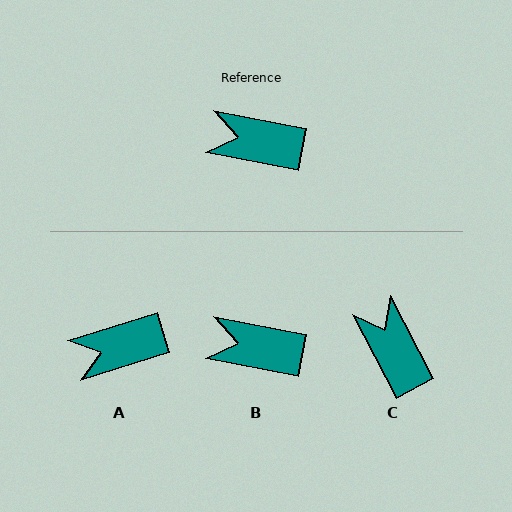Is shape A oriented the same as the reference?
No, it is off by about 28 degrees.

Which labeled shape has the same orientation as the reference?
B.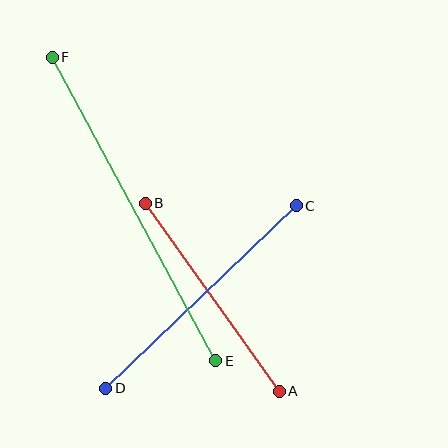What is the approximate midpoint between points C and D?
The midpoint is at approximately (201, 297) pixels.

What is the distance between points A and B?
The distance is approximately 231 pixels.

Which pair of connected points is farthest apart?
Points E and F are farthest apart.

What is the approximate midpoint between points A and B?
The midpoint is at approximately (212, 297) pixels.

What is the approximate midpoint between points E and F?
The midpoint is at approximately (134, 209) pixels.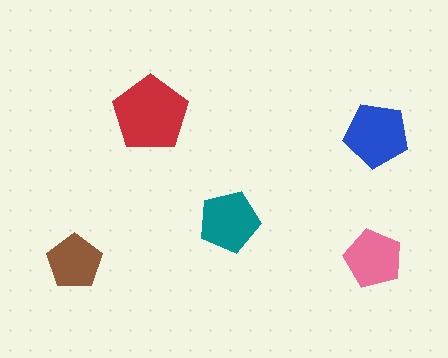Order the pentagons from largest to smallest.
the red one, the blue one, the teal one, the pink one, the brown one.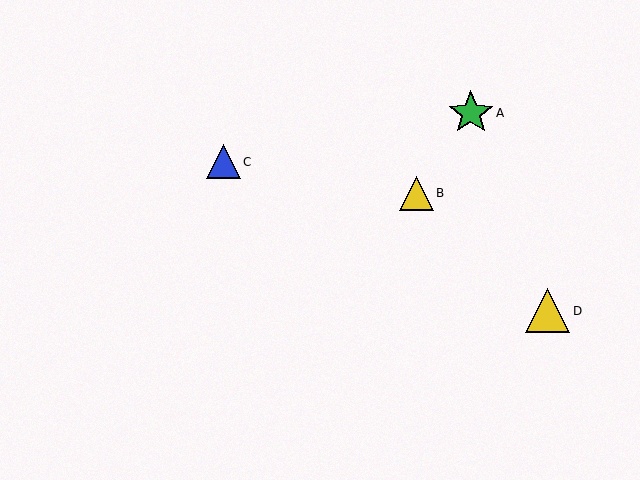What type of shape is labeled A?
Shape A is a green star.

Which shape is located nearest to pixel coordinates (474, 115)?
The green star (labeled A) at (471, 113) is nearest to that location.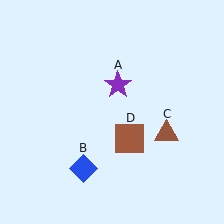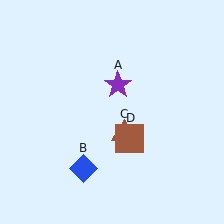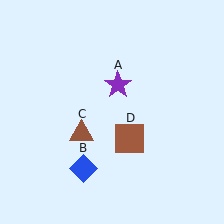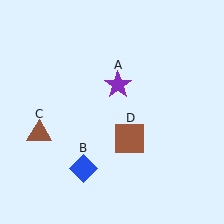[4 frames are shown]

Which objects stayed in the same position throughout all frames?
Purple star (object A) and blue diamond (object B) and brown square (object D) remained stationary.